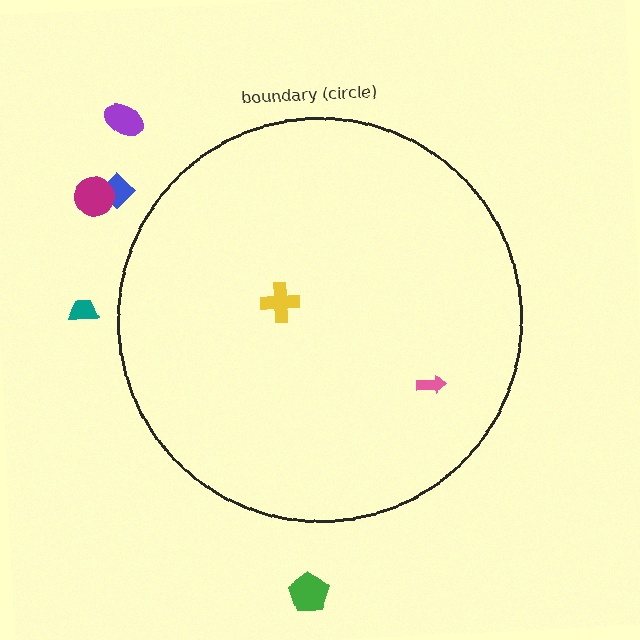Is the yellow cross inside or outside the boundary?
Inside.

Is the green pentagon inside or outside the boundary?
Outside.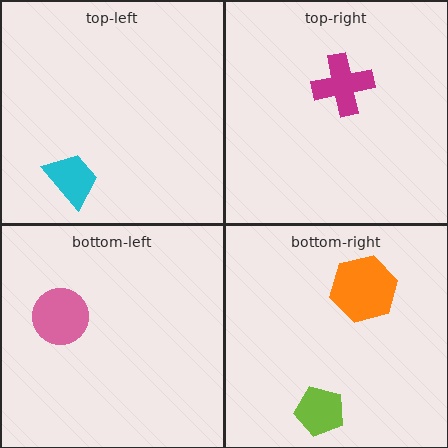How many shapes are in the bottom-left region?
1.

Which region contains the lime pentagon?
The bottom-right region.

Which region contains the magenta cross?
The top-right region.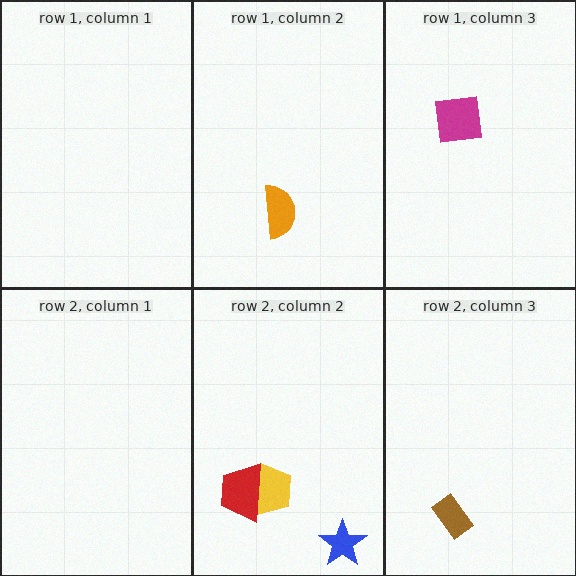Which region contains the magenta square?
The row 1, column 3 region.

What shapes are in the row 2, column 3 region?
The brown rectangle.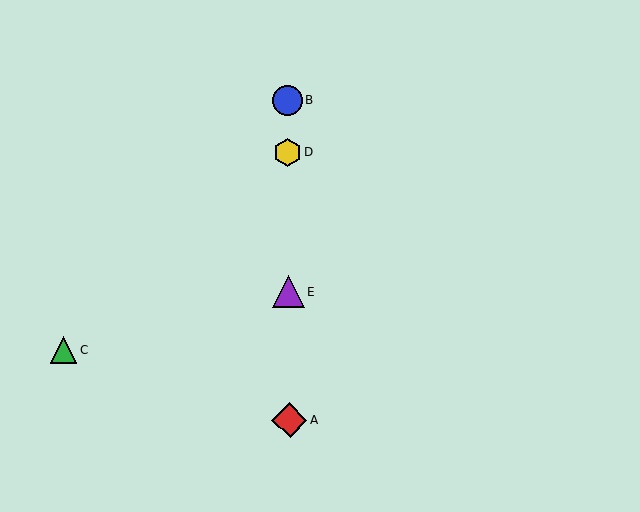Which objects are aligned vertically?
Objects A, B, D, E are aligned vertically.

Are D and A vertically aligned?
Yes, both are at x≈287.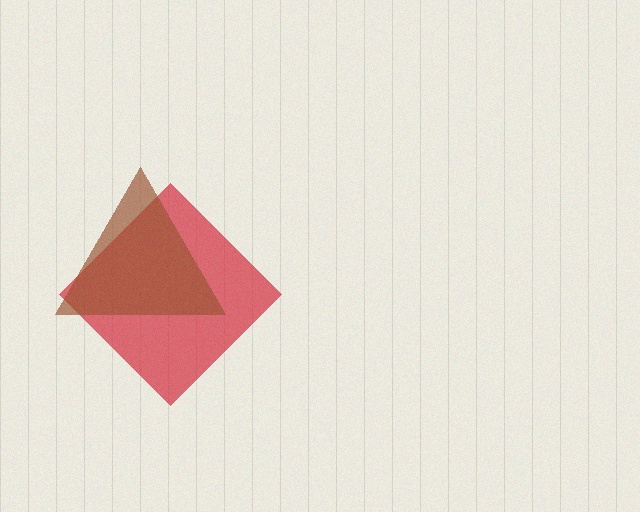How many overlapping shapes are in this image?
There are 2 overlapping shapes in the image.